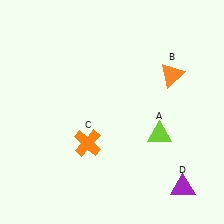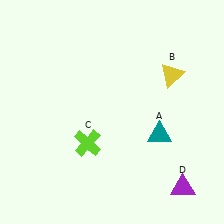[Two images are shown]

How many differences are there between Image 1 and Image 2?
There are 3 differences between the two images.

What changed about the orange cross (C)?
In Image 1, C is orange. In Image 2, it changed to lime.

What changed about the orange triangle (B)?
In Image 1, B is orange. In Image 2, it changed to yellow.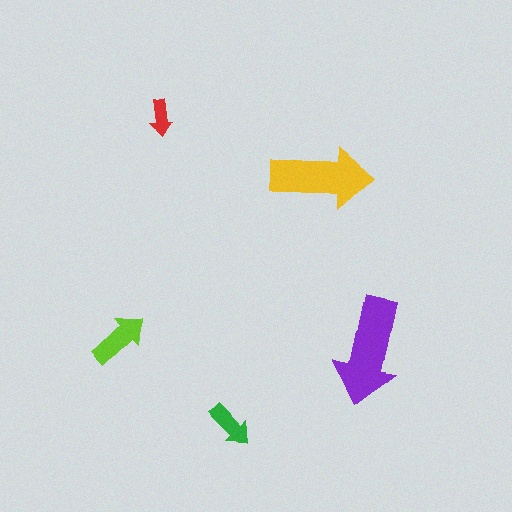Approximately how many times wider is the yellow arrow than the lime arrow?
About 1.5 times wider.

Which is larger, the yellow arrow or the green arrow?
The yellow one.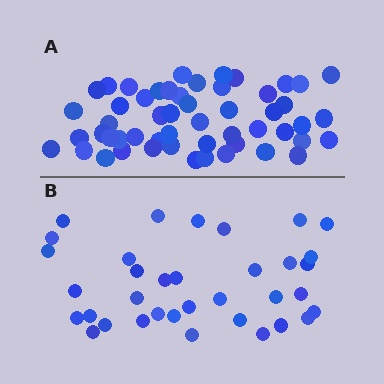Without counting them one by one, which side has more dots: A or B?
Region A (the top region) has more dots.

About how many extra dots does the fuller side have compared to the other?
Region A has approximately 20 more dots than region B.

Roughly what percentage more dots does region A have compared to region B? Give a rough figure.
About 50% more.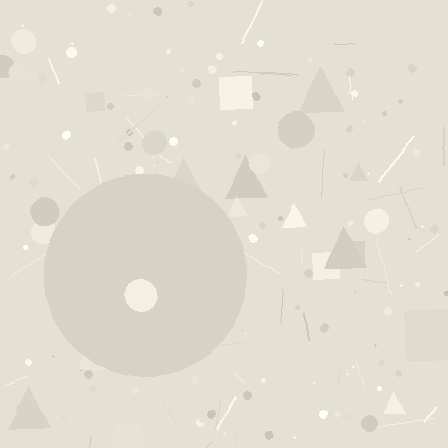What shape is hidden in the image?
A circle is hidden in the image.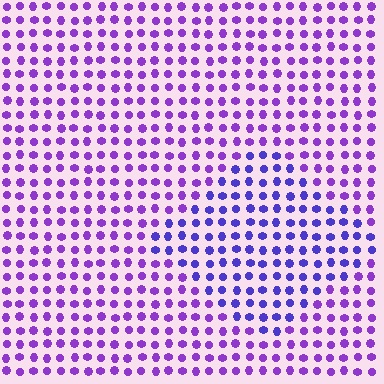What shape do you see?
I see a diamond.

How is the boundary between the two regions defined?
The boundary is defined purely by a slight shift in hue (about 27 degrees). Spacing, size, and orientation are identical on both sides.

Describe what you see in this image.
The image is filled with small purple elements in a uniform arrangement. A diamond-shaped region is visible where the elements are tinted to a slightly different hue, forming a subtle color boundary.